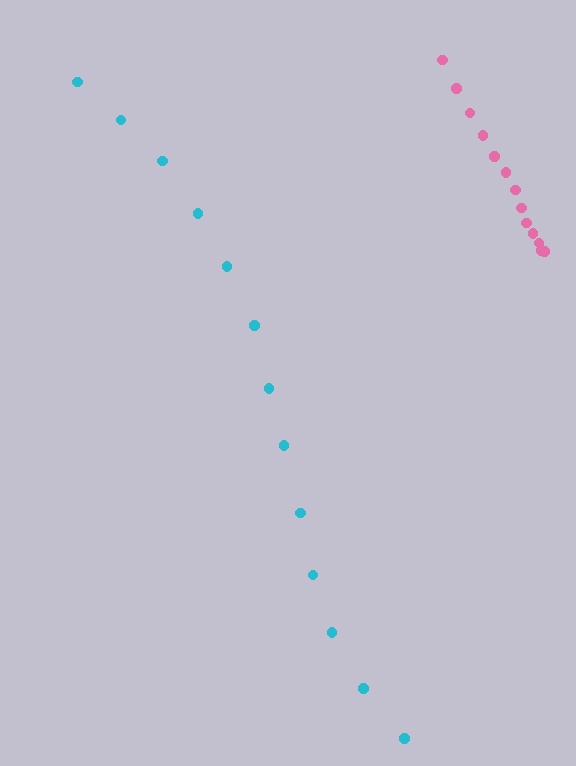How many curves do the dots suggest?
There are 2 distinct paths.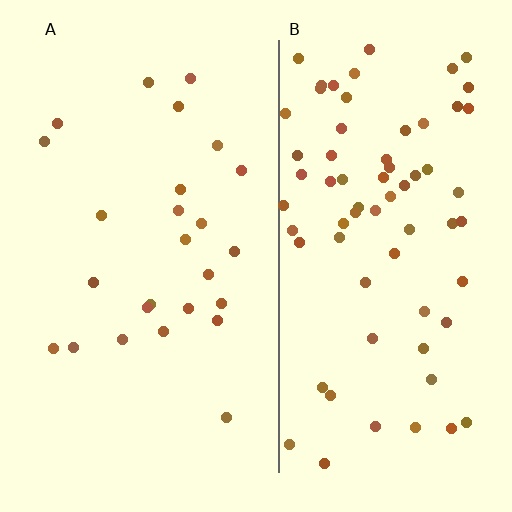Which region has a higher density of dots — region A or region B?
B (the right).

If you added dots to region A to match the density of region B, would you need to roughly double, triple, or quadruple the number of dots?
Approximately triple.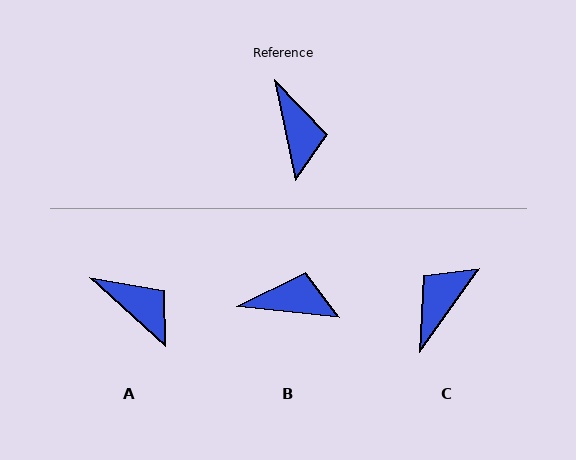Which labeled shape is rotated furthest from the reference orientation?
C, about 132 degrees away.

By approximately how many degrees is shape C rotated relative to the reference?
Approximately 132 degrees counter-clockwise.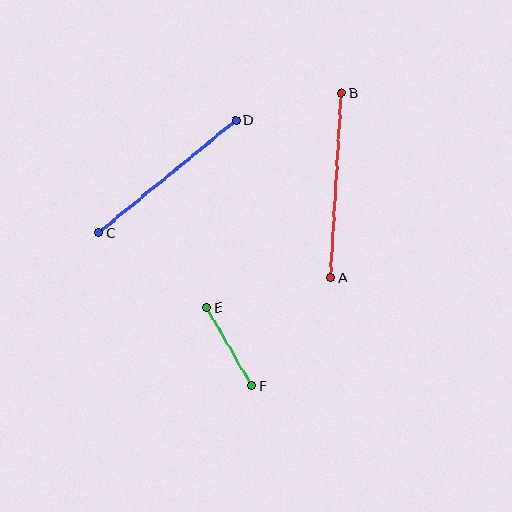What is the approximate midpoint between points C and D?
The midpoint is at approximately (167, 177) pixels.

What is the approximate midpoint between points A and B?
The midpoint is at approximately (336, 186) pixels.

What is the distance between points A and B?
The distance is approximately 185 pixels.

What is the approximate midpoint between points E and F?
The midpoint is at approximately (229, 347) pixels.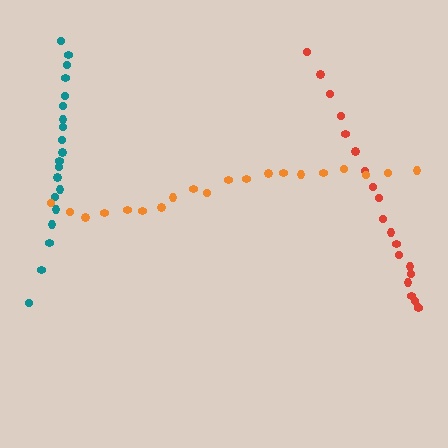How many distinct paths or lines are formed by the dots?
There are 3 distinct paths.